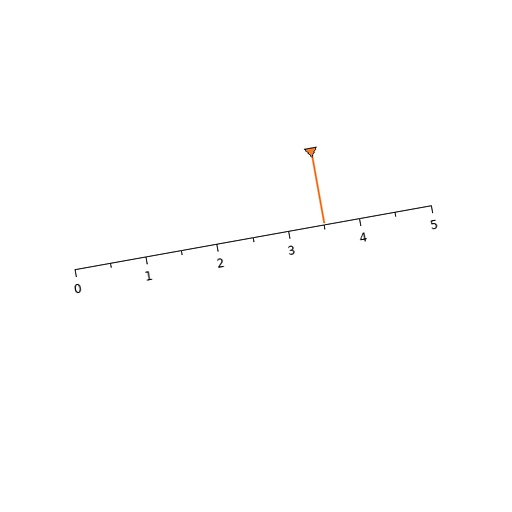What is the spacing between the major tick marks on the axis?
The major ticks are spaced 1 apart.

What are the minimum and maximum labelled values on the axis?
The axis runs from 0 to 5.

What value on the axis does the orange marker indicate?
The marker indicates approximately 3.5.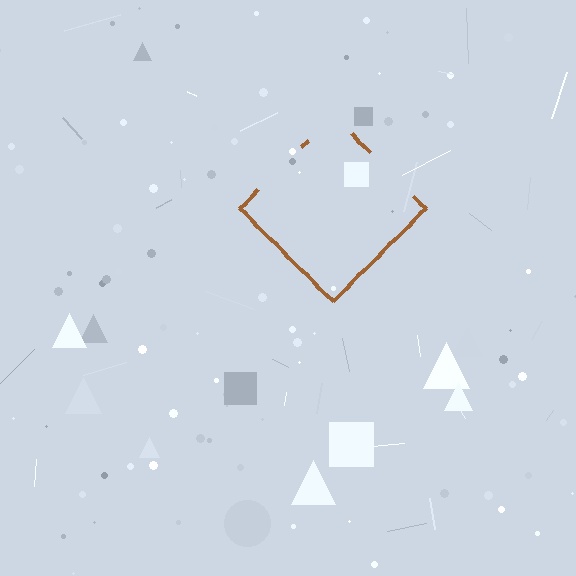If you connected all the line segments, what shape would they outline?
They would outline a diamond.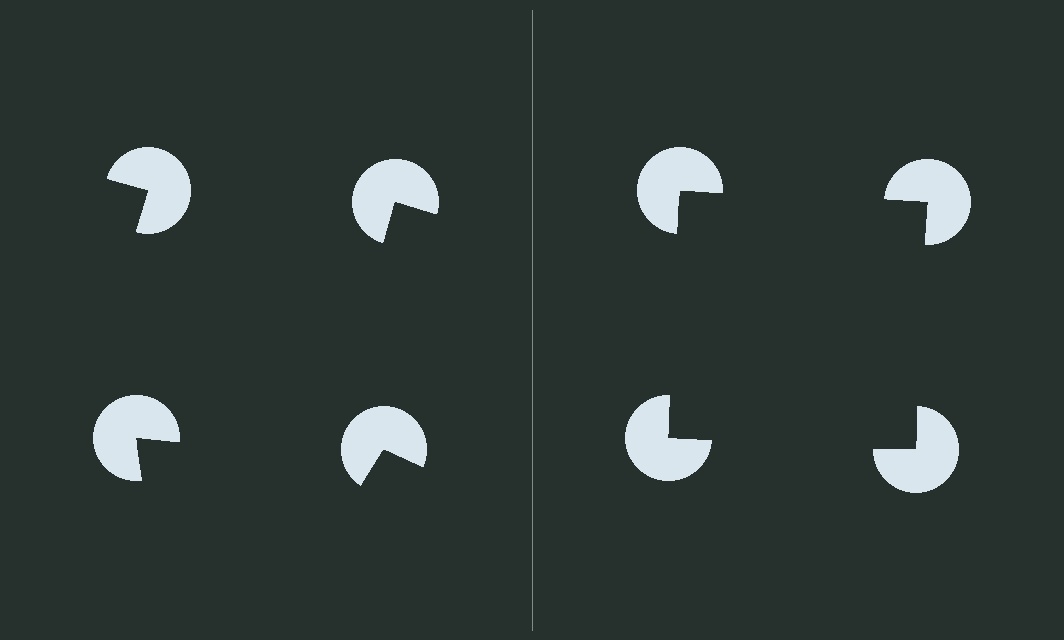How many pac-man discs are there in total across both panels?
8 — 4 on each side.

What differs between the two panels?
The pac-man discs are positioned identically on both sides; only the wedge orientations differ. On the right they align to a square; on the left they are misaligned.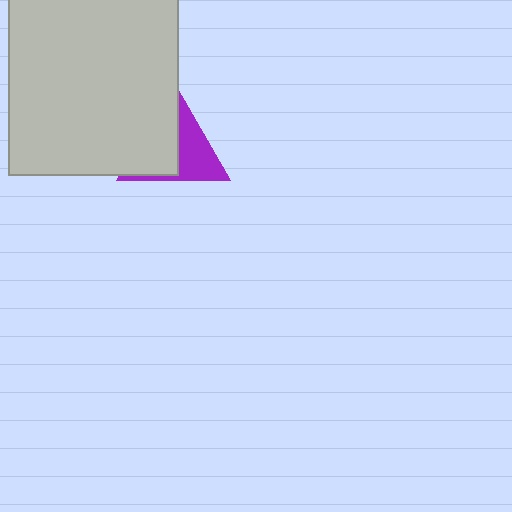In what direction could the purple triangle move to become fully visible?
The purple triangle could move right. That would shift it out from behind the light gray rectangle entirely.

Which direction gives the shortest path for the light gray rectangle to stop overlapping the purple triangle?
Moving left gives the shortest separation.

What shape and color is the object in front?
The object in front is a light gray rectangle.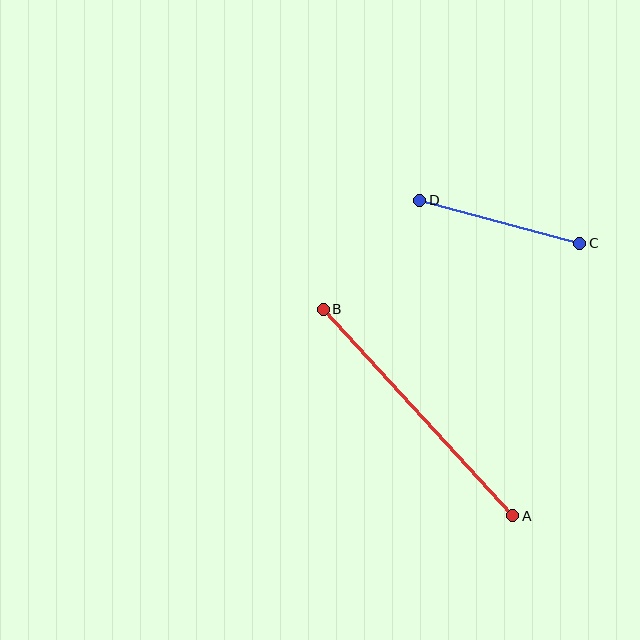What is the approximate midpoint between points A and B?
The midpoint is at approximately (418, 412) pixels.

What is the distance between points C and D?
The distance is approximately 165 pixels.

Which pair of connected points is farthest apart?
Points A and B are farthest apart.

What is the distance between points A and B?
The distance is approximately 280 pixels.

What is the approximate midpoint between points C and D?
The midpoint is at approximately (500, 222) pixels.